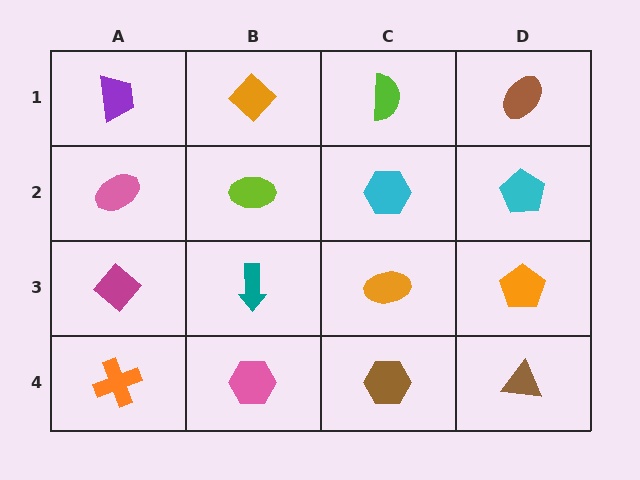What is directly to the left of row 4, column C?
A pink hexagon.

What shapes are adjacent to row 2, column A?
A purple trapezoid (row 1, column A), a magenta diamond (row 3, column A), a lime ellipse (row 2, column B).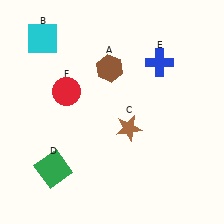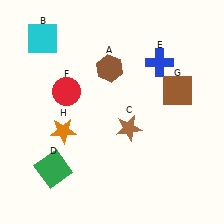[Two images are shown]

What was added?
A brown square (G), an orange star (H) were added in Image 2.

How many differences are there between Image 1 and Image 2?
There are 2 differences between the two images.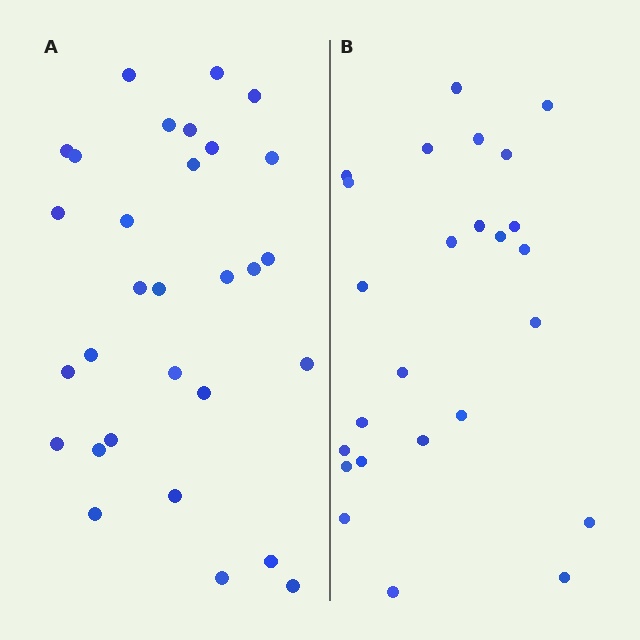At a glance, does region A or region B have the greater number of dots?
Region A (the left region) has more dots.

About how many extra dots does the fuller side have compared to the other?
Region A has about 5 more dots than region B.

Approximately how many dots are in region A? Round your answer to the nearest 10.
About 30 dots.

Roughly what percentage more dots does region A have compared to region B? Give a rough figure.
About 20% more.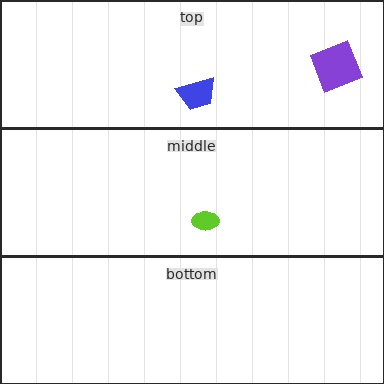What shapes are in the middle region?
The lime ellipse.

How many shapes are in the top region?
2.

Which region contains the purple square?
The top region.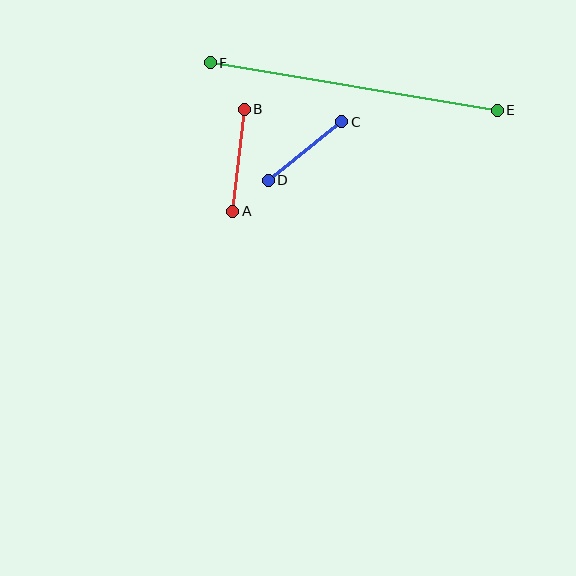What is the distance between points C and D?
The distance is approximately 94 pixels.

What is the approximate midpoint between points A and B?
The midpoint is at approximately (238, 160) pixels.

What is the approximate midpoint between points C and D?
The midpoint is at approximately (305, 151) pixels.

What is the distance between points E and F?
The distance is approximately 291 pixels.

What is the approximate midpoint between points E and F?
The midpoint is at approximately (354, 87) pixels.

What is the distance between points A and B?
The distance is approximately 103 pixels.